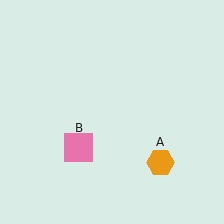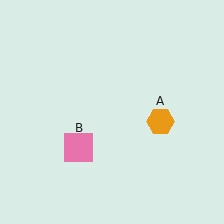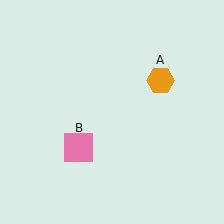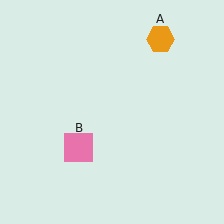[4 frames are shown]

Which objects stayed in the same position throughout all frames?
Pink square (object B) remained stationary.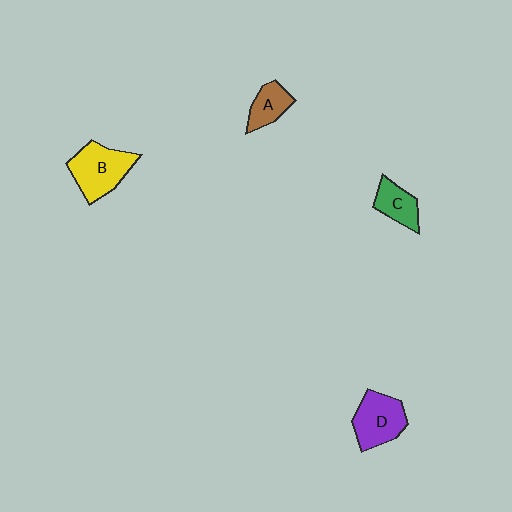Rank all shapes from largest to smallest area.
From largest to smallest: B (yellow), D (purple), C (green), A (brown).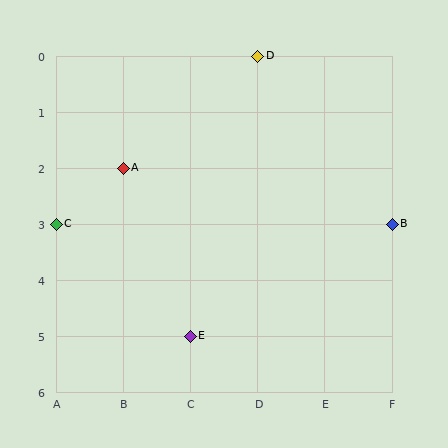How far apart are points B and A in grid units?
Points B and A are 4 columns and 1 row apart (about 4.1 grid units diagonally).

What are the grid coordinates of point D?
Point D is at grid coordinates (D, 0).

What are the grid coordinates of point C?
Point C is at grid coordinates (A, 3).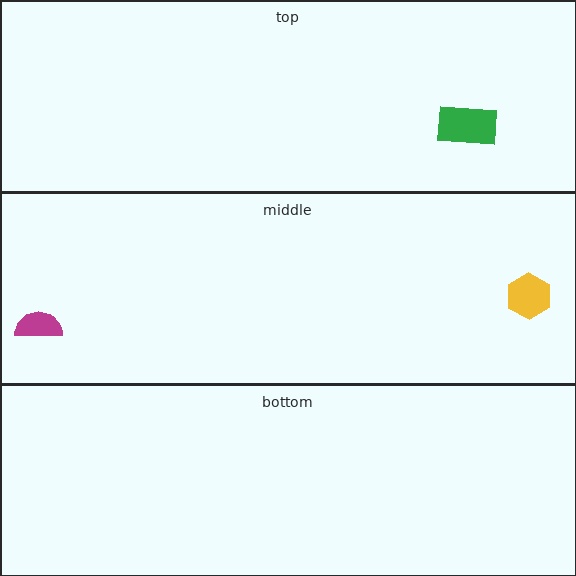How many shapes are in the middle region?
2.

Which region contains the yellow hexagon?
The middle region.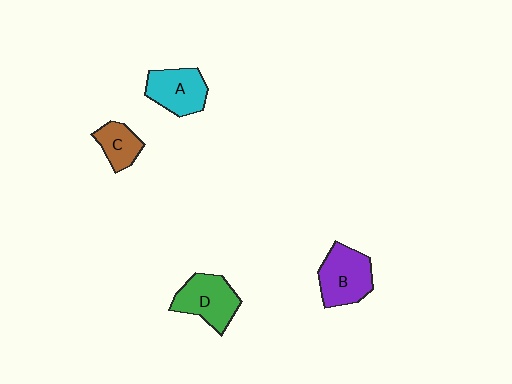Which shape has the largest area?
Shape B (purple).